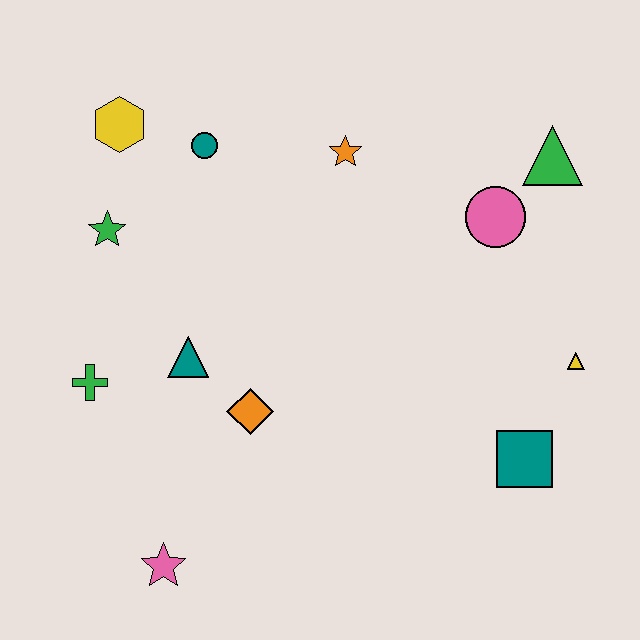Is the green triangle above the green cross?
Yes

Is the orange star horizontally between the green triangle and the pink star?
Yes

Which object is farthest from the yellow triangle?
The yellow hexagon is farthest from the yellow triangle.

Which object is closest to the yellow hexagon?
The teal circle is closest to the yellow hexagon.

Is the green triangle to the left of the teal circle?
No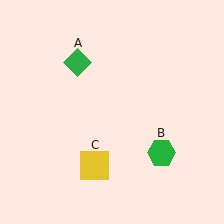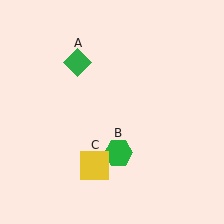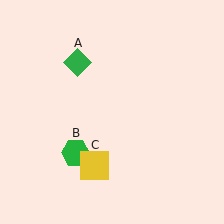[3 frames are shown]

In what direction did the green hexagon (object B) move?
The green hexagon (object B) moved left.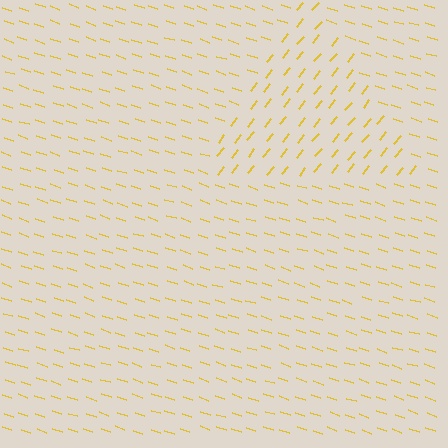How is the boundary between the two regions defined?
The boundary is defined purely by a change in line orientation (approximately 69 degrees difference). All lines are the same color and thickness.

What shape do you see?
I see a triangle.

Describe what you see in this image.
The image is filled with small yellow line segments. A triangle region in the image has lines oriented differently from the surrounding lines, creating a visible texture boundary.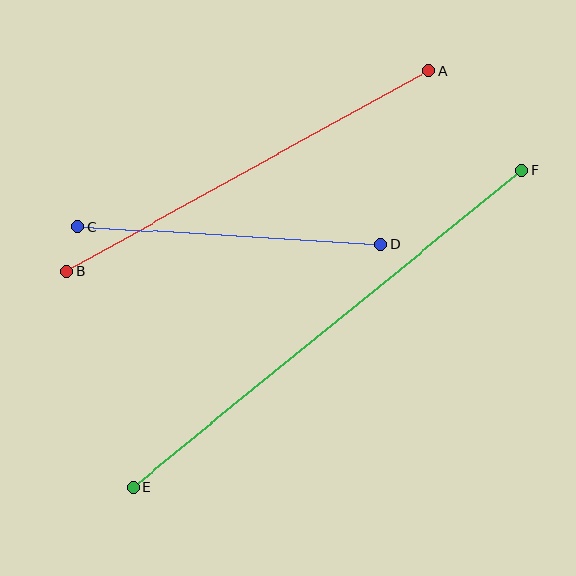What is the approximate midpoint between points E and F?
The midpoint is at approximately (327, 329) pixels.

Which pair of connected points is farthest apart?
Points E and F are farthest apart.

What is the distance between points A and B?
The distance is approximately 414 pixels.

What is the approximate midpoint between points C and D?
The midpoint is at approximately (229, 235) pixels.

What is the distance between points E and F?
The distance is approximately 501 pixels.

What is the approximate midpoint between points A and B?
The midpoint is at approximately (248, 171) pixels.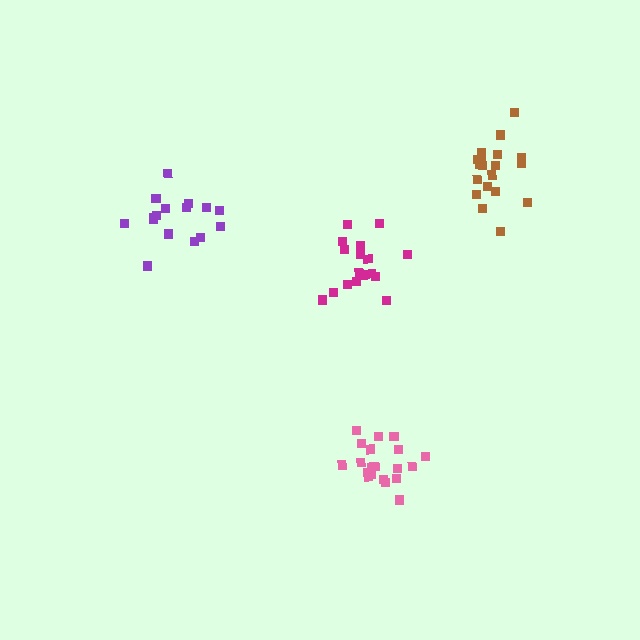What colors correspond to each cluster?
The clusters are colored: magenta, purple, brown, pink.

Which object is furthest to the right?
The brown cluster is rightmost.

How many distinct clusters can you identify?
There are 4 distinct clusters.